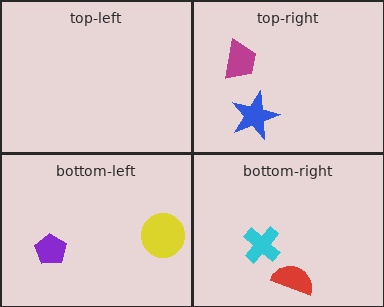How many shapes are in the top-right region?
2.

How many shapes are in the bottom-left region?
2.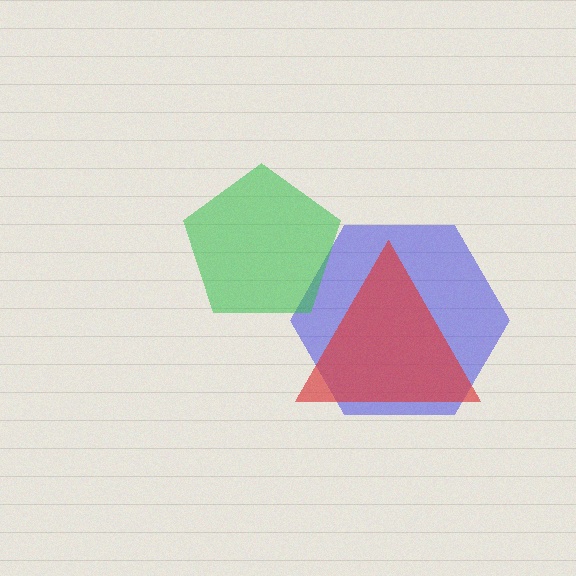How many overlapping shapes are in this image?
There are 3 overlapping shapes in the image.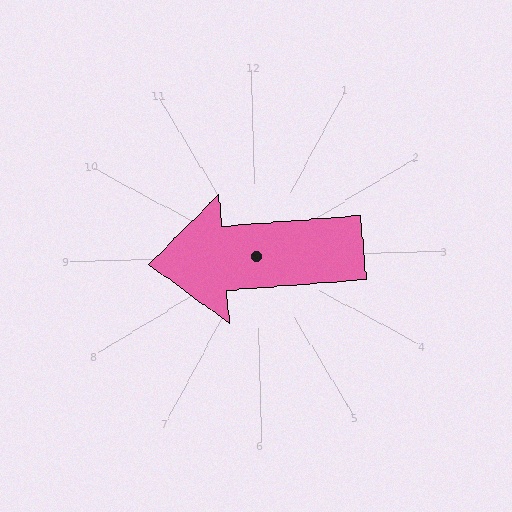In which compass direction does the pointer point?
West.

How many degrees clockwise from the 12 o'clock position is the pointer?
Approximately 267 degrees.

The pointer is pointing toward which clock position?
Roughly 9 o'clock.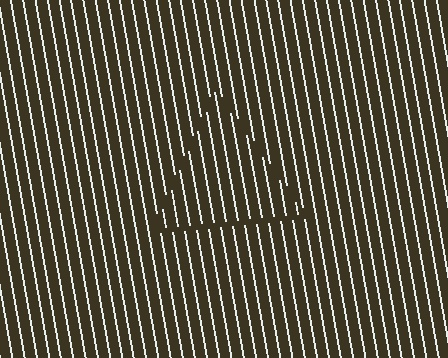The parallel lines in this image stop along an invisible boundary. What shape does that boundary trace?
An illusory triangle. The interior of the shape contains the same grating, shifted by half a period — the contour is defined by the phase discontinuity where line-ends from the inner and outer gratings abut.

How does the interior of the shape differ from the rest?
The interior of the shape contains the same grating, shifted by half a period — the contour is defined by the phase discontinuity where line-ends from the inner and outer gratings abut.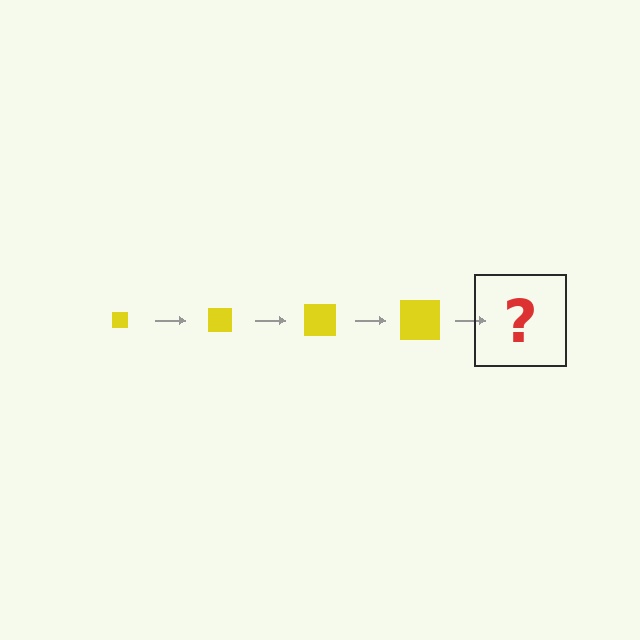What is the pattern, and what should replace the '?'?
The pattern is that the square gets progressively larger each step. The '?' should be a yellow square, larger than the previous one.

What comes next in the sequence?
The next element should be a yellow square, larger than the previous one.